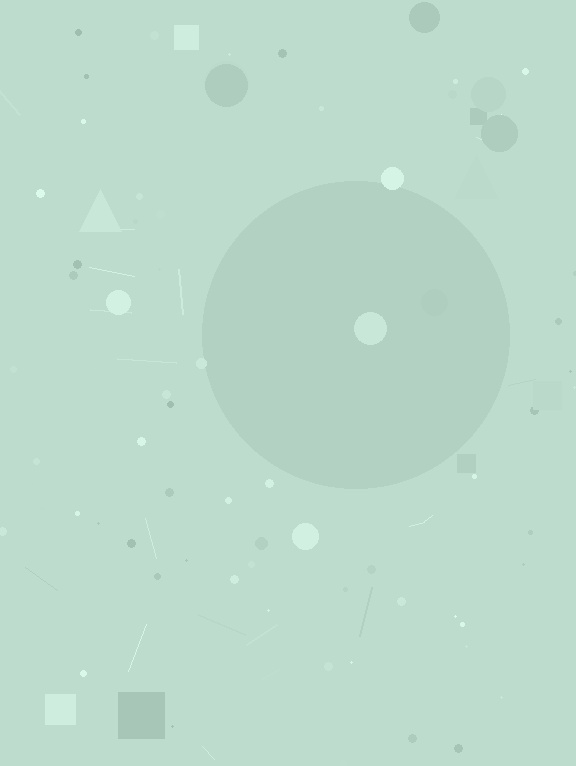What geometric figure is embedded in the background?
A circle is embedded in the background.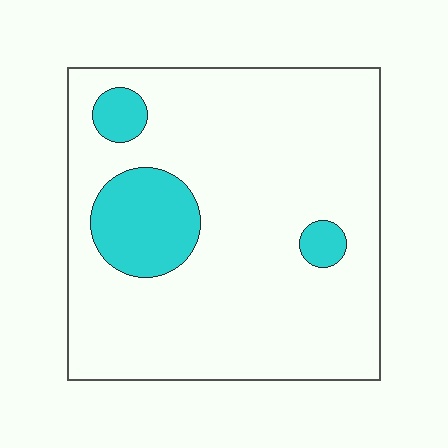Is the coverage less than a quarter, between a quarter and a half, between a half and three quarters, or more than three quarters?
Less than a quarter.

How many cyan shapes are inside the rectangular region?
3.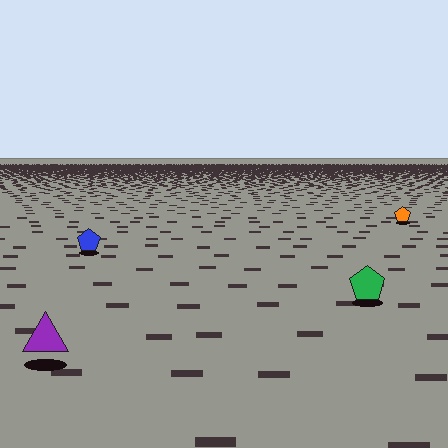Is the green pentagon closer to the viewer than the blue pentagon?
Yes. The green pentagon is closer — you can tell from the texture gradient: the ground texture is coarser near it.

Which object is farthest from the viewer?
The orange pentagon is farthest from the viewer. It appears smaller and the ground texture around it is denser.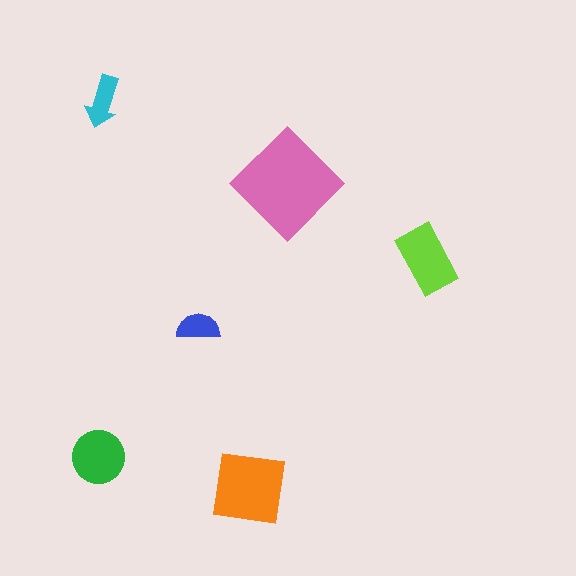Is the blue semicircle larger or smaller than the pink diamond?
Smaller.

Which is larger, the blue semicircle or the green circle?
The green circle.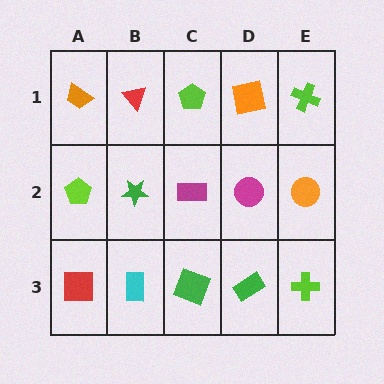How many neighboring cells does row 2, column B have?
4.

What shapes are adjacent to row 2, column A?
An orange trapezoid (row 1, column A), a red square (row 3, column A), a green star (row 2, column B).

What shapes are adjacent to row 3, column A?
A lime pentagon (row 2, column A), a cyan rectangle (row 3, column B).